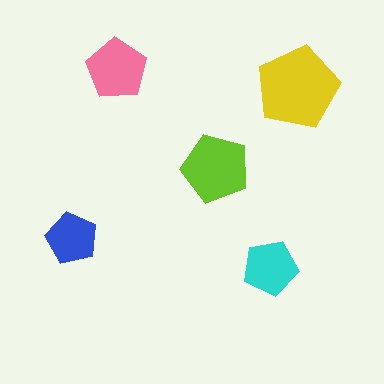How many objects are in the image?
There are 5 objects in the image.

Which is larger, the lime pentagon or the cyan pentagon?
The lime one.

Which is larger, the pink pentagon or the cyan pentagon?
The pink one.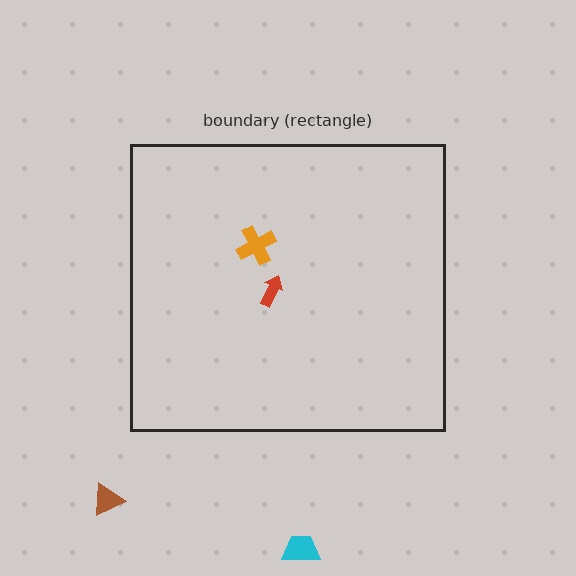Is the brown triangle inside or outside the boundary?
Outside.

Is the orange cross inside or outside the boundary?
Inside.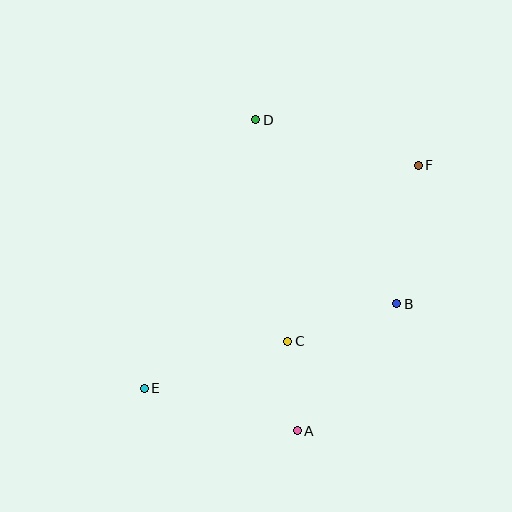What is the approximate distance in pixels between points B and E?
The distance between B and E is approximately 266 pixels.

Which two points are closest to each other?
Points A and C are closest to each other.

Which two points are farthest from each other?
Points E and F are farthest from each other.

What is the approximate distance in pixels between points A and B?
The distance between A and B is approximately 161 pixels.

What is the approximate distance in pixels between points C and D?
The distance between C and D is approximately 224 pixels.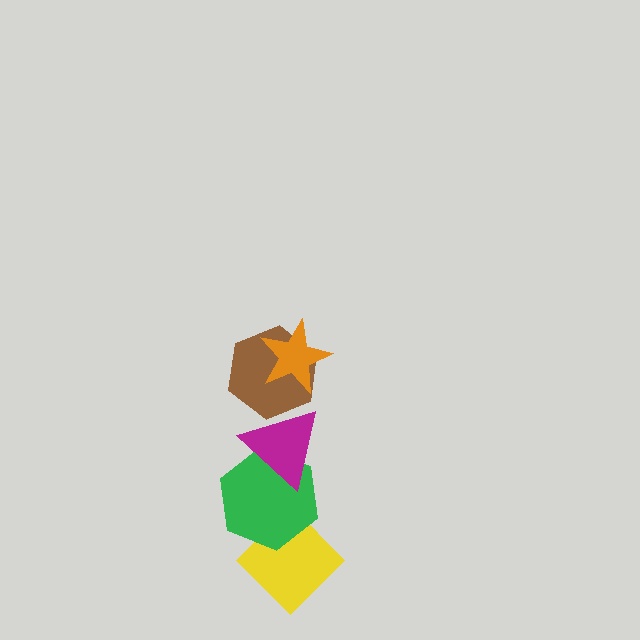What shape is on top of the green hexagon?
The magenta triangle is on top of the green hexagon.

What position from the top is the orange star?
The orange star is 1st from the top.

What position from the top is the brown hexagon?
The brown hexagon is 2nd from the top.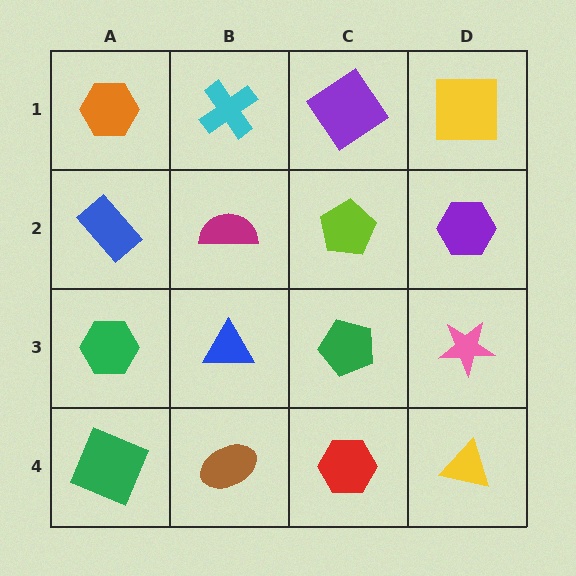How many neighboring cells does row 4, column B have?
3.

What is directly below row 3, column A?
A green square.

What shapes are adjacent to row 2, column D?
A yellow square (row 1, column D), a pink star (row 3, column D), a lime pentagon (row 2, column C).